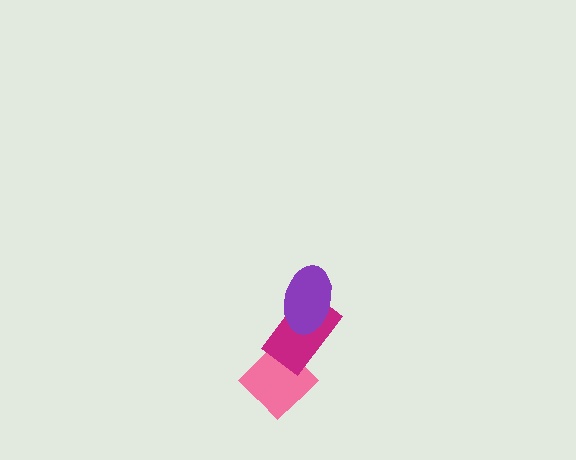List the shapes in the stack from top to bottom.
From top to bottom: the purple ellipse, the magenta rectangle, the pink diamond.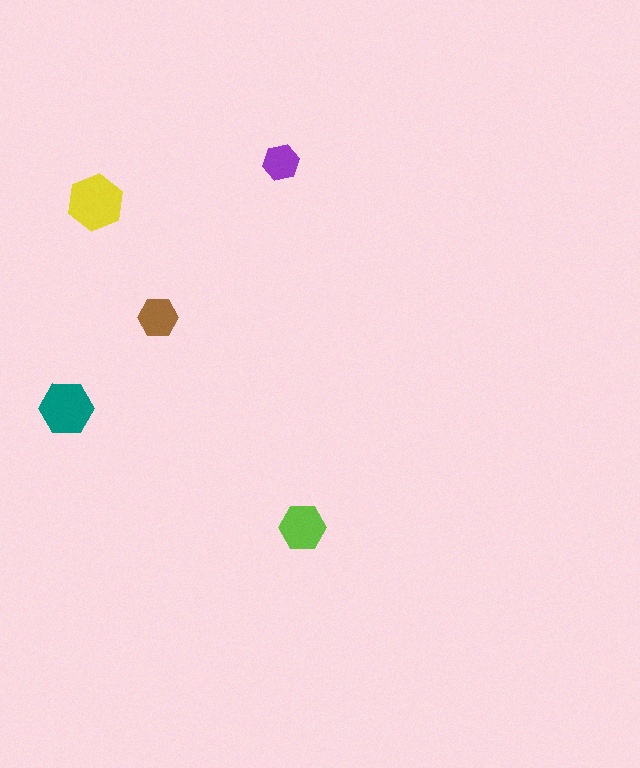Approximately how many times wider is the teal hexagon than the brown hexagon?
About 1.5 times wider.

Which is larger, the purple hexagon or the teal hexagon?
The teal one.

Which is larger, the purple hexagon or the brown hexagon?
The brown one.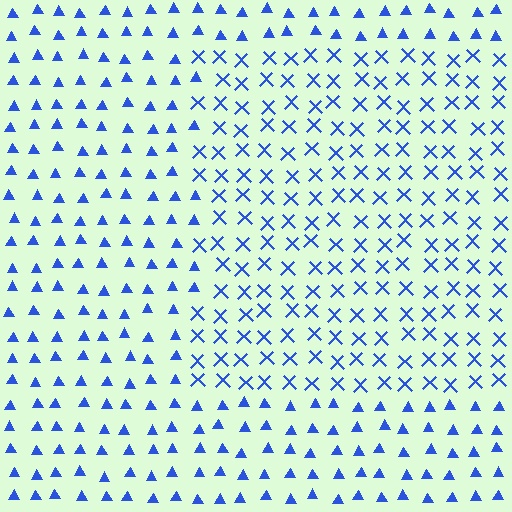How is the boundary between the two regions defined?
The boundary is defined by a change in element shape: X marks inside vs. triangles outside. All elements share the same color and spacing.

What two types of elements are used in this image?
The image uses X marks inside the rectangle region and triangles outside it.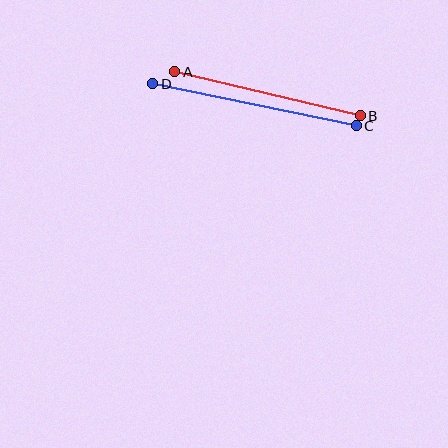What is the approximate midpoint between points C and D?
The midpoint is at approximately (254, 105) pixels.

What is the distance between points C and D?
The distance is approximately 208 pixels.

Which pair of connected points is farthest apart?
Points C and D are farthest apart.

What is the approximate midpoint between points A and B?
The midpoint is at approximately (268, 94) pixels.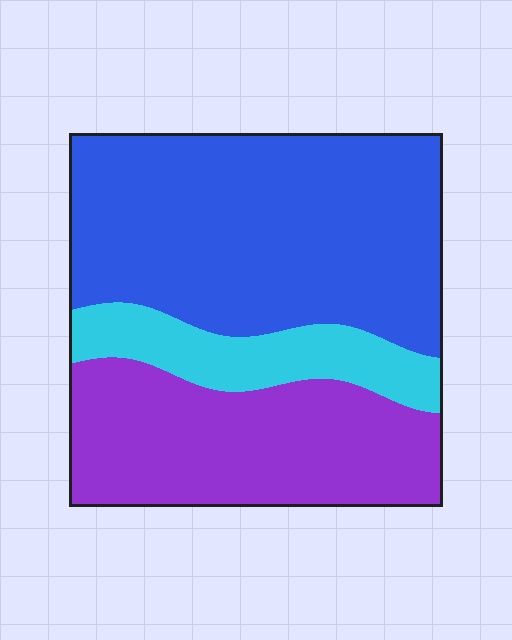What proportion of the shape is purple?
Purple takes up about one third (1/3) of the shape.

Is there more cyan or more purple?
Purple.